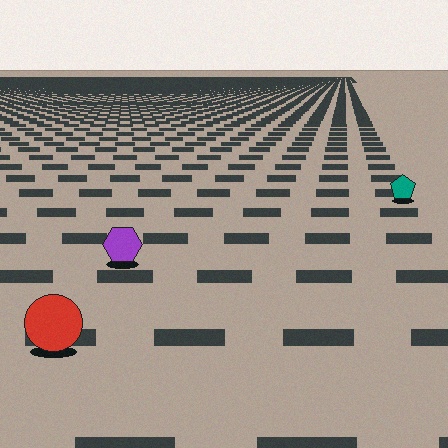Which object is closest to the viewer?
The red circle is closest. The texture marks near it are larger and more spread out.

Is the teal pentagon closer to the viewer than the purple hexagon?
No. The purple hexagon is closer — you can tell from the texture gradient: the ground texture is coarser near it.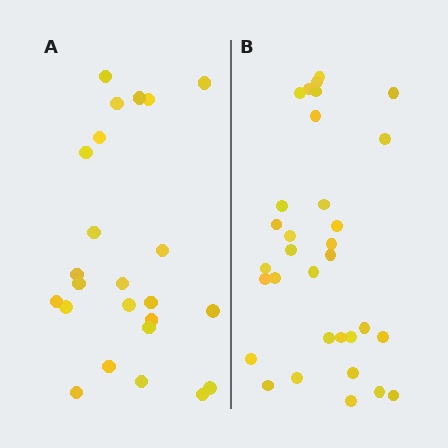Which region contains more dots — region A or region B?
Region B (the right region) has more dots.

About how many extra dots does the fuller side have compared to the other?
Region B has roughly 8 or so more dots than region A.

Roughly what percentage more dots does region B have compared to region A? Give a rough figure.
About 35% more.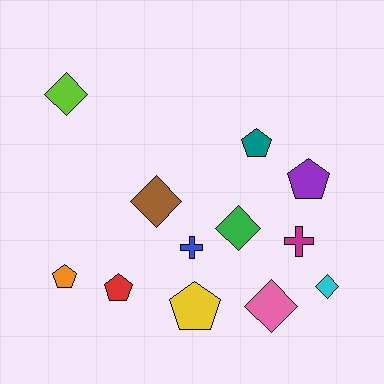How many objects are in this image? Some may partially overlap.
There are 12 objects.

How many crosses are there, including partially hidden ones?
There are 2 crosses.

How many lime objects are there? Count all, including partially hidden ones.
There is 1 lime object.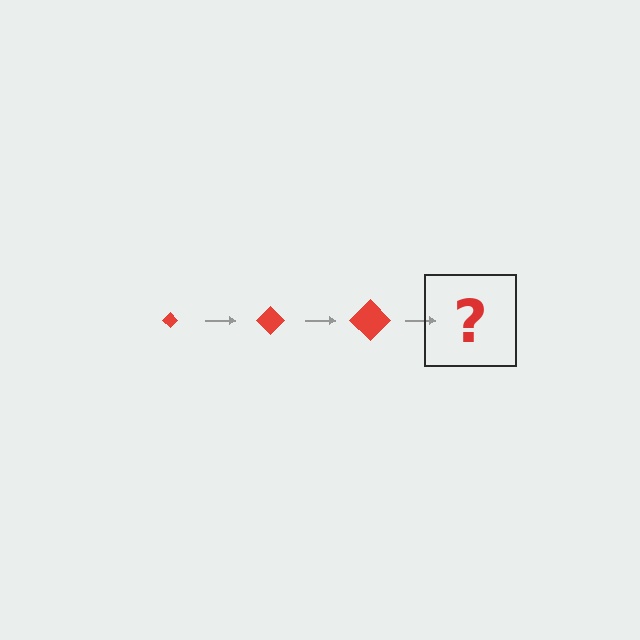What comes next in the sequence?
The next element should be a red diamond, larger than the previous one.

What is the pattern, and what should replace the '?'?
The pattern is that the diamond gets progressively larger each step. The '?' should be a red diamond, larger than the previous one.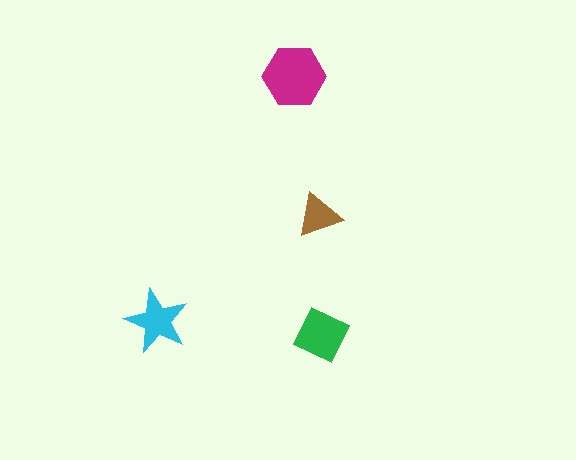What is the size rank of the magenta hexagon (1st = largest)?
1st.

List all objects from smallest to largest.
The brown triangle, the cyan star, the green diamond, the magenta hexagon.